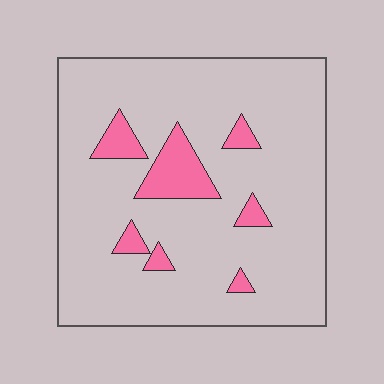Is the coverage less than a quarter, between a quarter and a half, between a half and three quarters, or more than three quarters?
Less than a quarter.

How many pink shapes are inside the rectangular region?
7.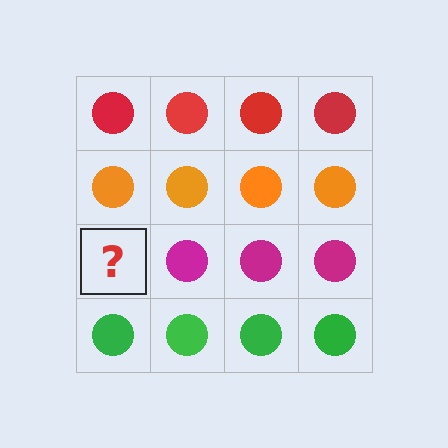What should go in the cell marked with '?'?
The missing cell should contain a magenta circle.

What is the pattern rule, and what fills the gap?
The rule is that each row has a consistent color. The gap should be filled with a magenta circle.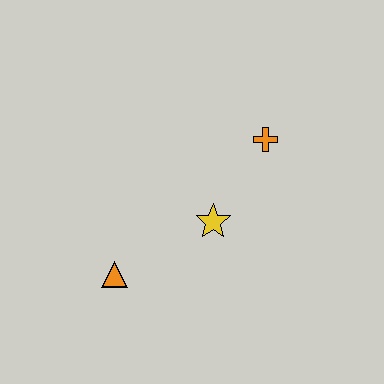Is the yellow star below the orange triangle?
No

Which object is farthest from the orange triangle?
The orange cross is farthest from the orange triangle.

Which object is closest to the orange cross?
The yellow star is closest to the orange cross.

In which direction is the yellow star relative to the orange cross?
The yellow star is below the orange cross.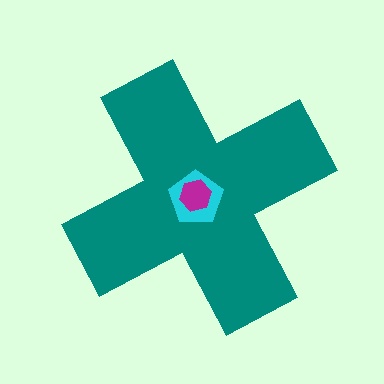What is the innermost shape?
The magenta hexagon.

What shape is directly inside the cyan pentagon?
The magenta hexagon.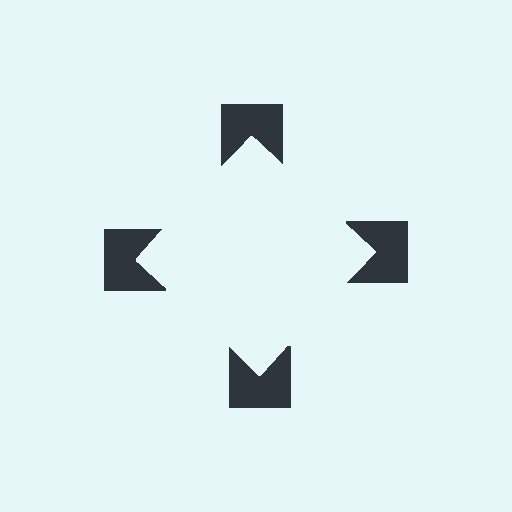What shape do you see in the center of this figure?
An illusory square — its edges are inferred from the aligned wedge cuts in the notched squares, not physically drawn.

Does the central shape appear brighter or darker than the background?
It typically appears slightly brighter than the background, even though no actual brightness change is drawn.